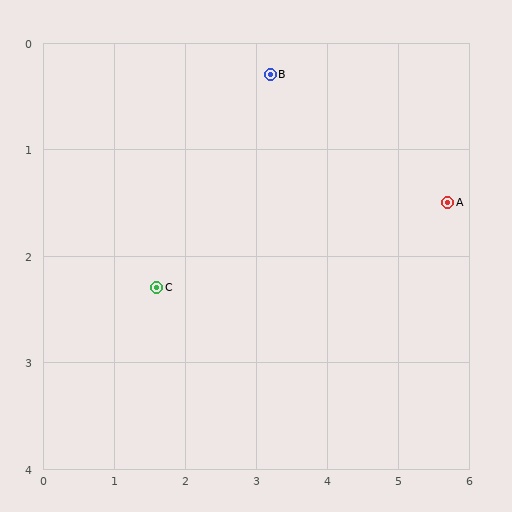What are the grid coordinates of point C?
Point C is at approximately (1.6, 2.3).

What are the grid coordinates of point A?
Point A is at approximately (5.7, 1.5).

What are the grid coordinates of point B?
Point B is at approximately (3.2, 0.3).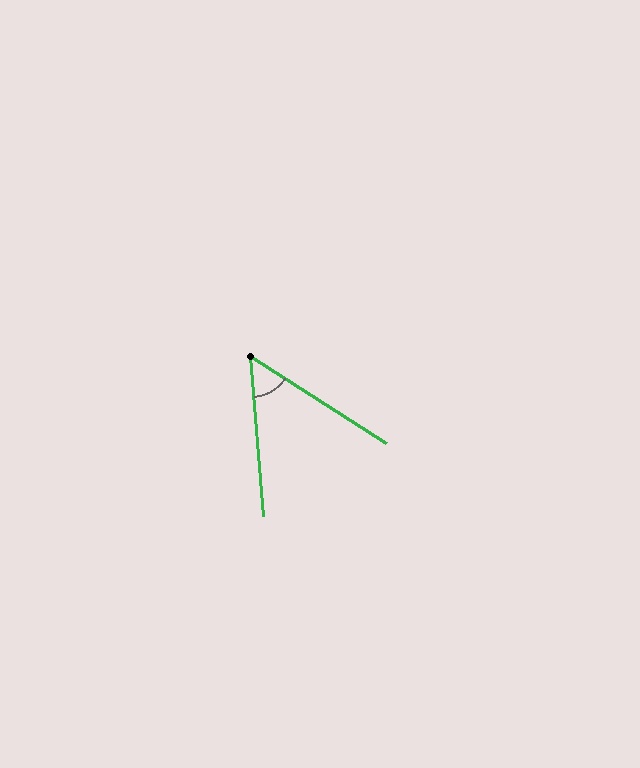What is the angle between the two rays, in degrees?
Approximately 53 degrees.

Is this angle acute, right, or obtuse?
It is acute.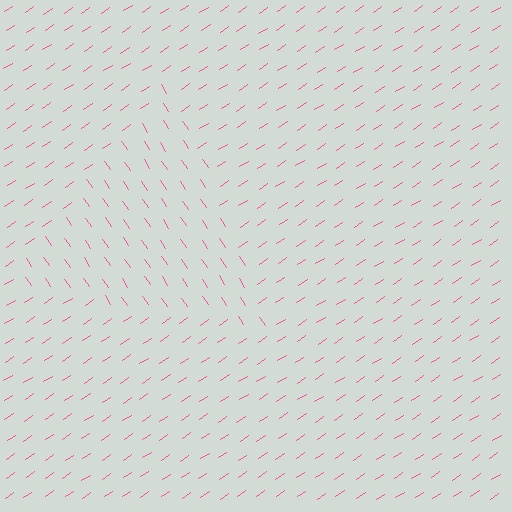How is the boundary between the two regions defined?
The boundary is defined purely by a change in line orientation (approximately 90 degrees difference). All lines are the same color and thickness.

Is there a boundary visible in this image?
Yes, there is a texture boundary formed by a change in line orientation.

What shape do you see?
I see a triangle.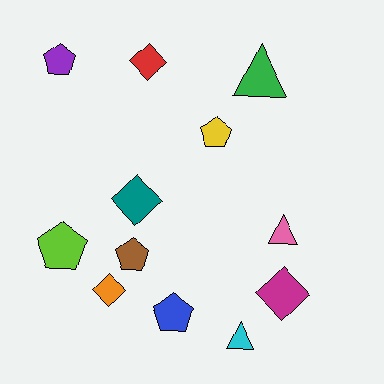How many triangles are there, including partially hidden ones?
There are 3 triangles.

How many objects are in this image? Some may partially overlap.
There are 12 objects.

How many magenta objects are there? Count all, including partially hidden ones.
There is 1 magenta object.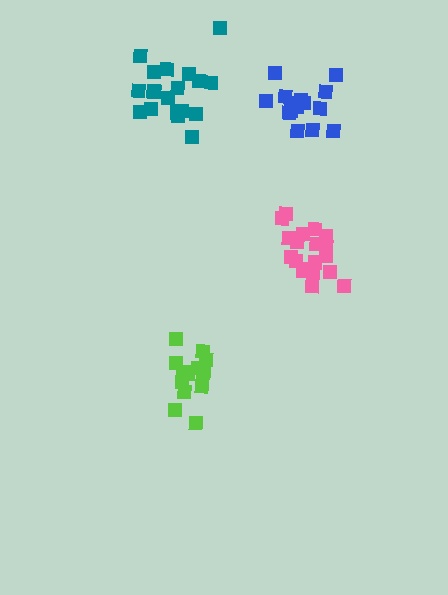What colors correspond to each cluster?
The clusters are colored: blue, pink, lime, teal.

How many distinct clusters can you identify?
There are 4 distinct clusters.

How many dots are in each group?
Group 1: 15 dots, Group 2: 19 dots, Group 3: 15 dots, Group 4: 19 dots (68 total).